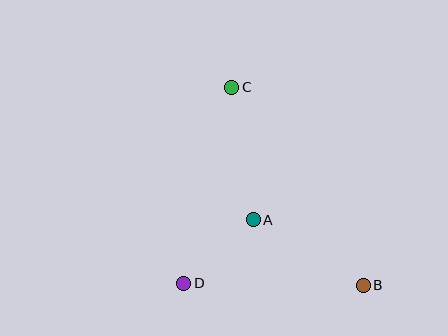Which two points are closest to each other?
Points A and D are closest to each other.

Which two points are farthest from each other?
Points B and C are farthest from each other.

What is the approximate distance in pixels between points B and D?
The distance between B and D is approximately 179 pixels.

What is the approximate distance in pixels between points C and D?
The distance between C and D is approximately 202 pixels.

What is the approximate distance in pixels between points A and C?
The distance between A and C is approximately 134 pixels.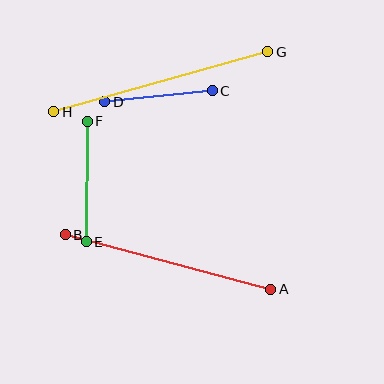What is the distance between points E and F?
The distance is approximately 120 pixels.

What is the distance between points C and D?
The distance is approximately 108 pixels.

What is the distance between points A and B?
The distance is approximately 212 pixels.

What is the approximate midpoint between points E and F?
The midpoint is at approximately (87, 181) pixels.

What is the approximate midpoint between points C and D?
The midpoint is at approximately (158, 96) pixels.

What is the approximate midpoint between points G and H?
The midpoint is at approximately (161, 82) pixels.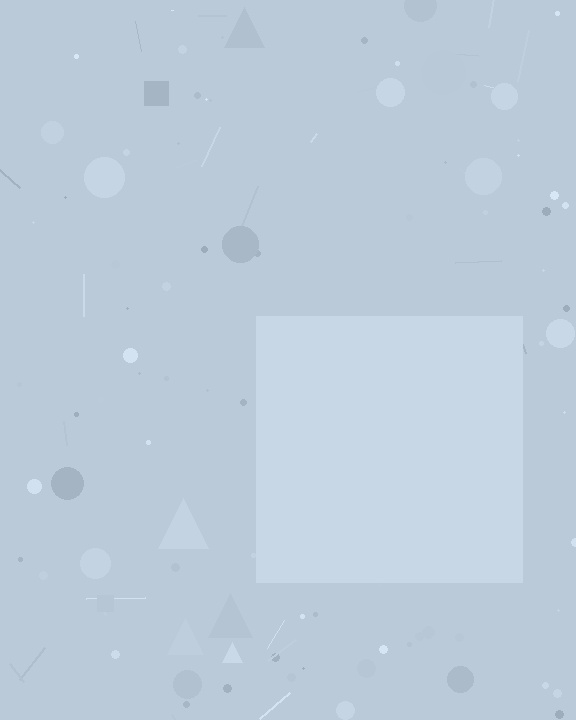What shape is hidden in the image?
A square is hidden in the image.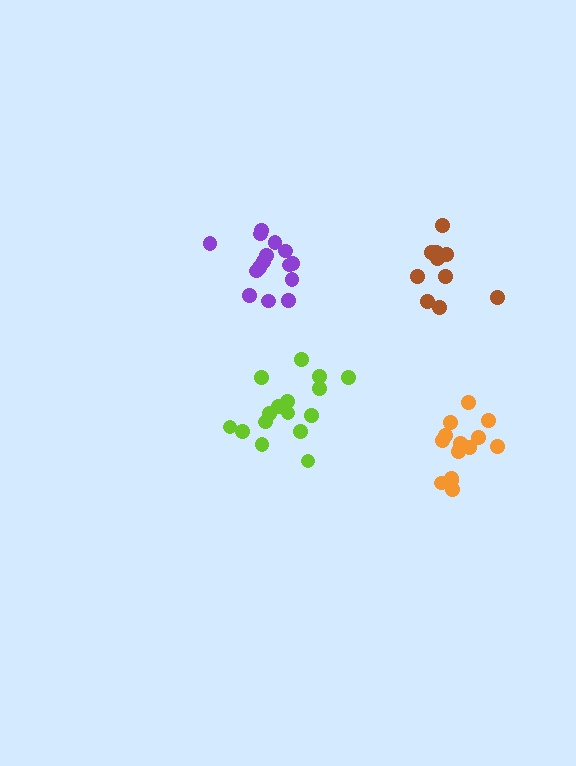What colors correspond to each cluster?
The clusters are colored: lime, orange, brown, purple.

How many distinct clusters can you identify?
There are 4 distinct clusters.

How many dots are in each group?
Group 1: 16 dots, Group 2: 14 dots, Group 3: 10 dots, Group 4: 15 dots (55 total).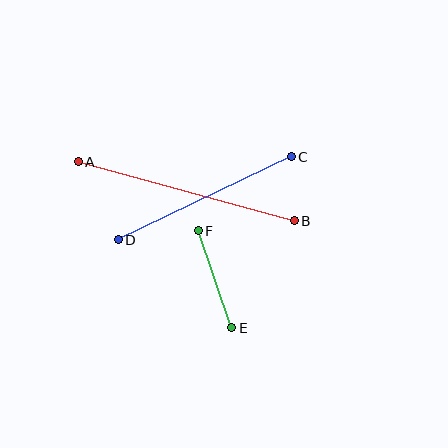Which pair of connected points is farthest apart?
Points A and B are farthest apart.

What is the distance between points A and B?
The distance is approximately 224 pixels.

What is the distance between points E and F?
The distance is approximately 103 pixels.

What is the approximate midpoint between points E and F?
The midpoint is at approximately (215, 279) pixels.